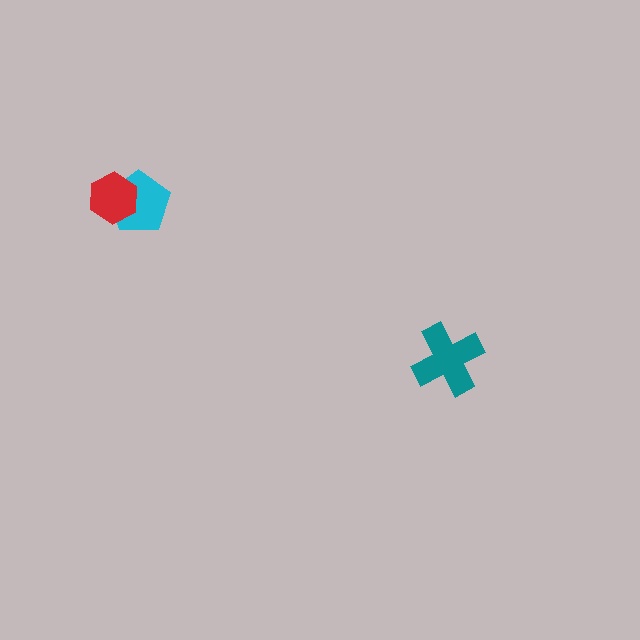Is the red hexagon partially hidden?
No, no other shape covers it.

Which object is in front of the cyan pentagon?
The red hexagon is in front of the cyan pentagon.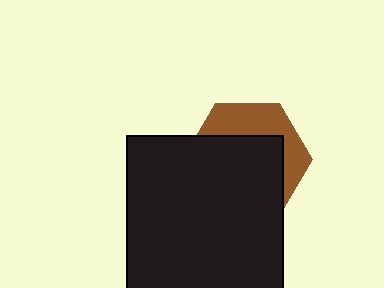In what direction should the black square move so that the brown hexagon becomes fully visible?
The black square should move down. That is the shortest direction to clear the overlap and leave the brown hexagon fully visible.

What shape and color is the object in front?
The object in front is a black square.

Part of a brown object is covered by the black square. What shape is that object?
It is a hexagon.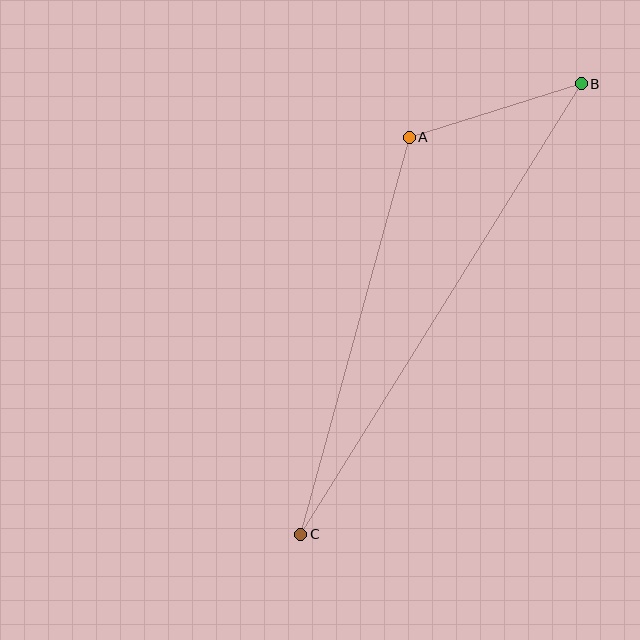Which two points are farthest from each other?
Points B and C are farthest from each other.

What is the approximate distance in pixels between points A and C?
The distance between A and C is approximately 412 pixels.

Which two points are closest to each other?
Points A and B are closest to each other.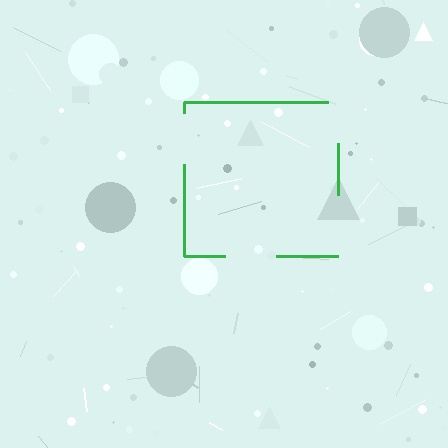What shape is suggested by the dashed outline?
The dashed outline suggests a square.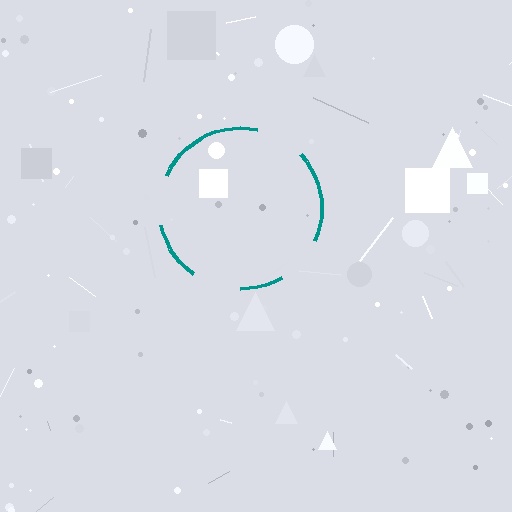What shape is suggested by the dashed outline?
The dashed outline suggests a circle.